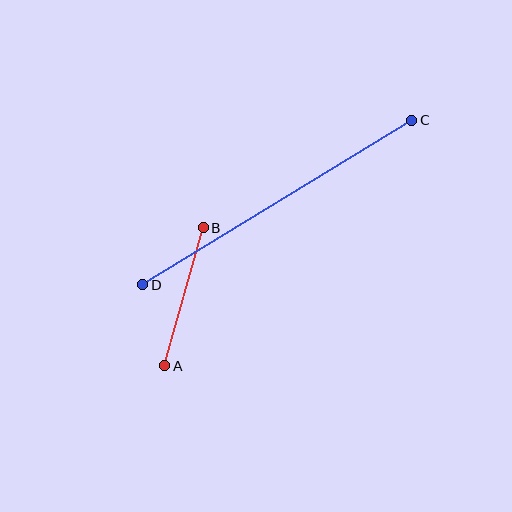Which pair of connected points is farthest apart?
Points C and D are farthest apart.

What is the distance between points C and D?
The distance is approximately 315 pixels.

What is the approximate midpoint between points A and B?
The midpoint is at approximately (184, 297) pixels.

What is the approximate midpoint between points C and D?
The midpoint is at approximately (277, 202) pixels.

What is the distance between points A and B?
The distance is approximately 143 pixels.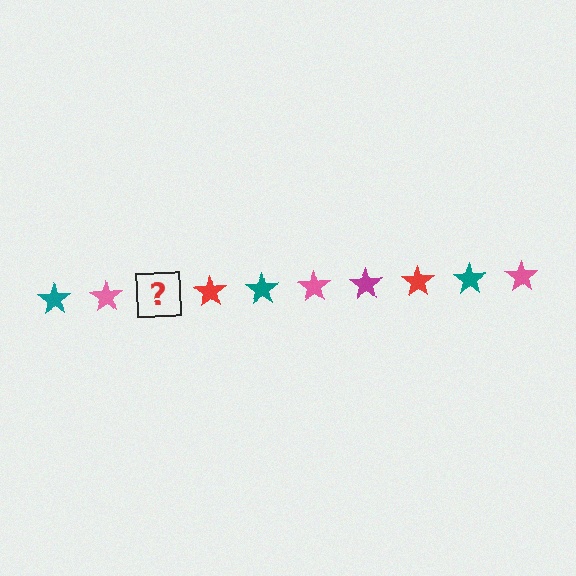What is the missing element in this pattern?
The missing element is a magenta star.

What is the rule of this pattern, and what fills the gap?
The rule is that the pattern cycles through teal, pink, magenta, red stars. The gap should be filled with a magenta star.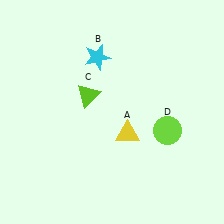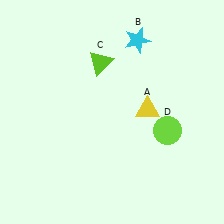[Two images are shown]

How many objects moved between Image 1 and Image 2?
3 objects moved between the two images.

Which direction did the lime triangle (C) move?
The lime triangle (C) moved up.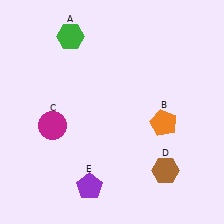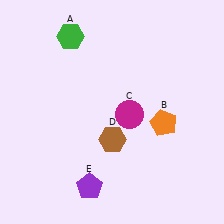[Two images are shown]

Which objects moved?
The objects that moved are: the magenta circle (C), the brown hexagon (D).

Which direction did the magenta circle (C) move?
The magenta circle (C) moved right.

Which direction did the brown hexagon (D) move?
The brown hexagon (D) moved left.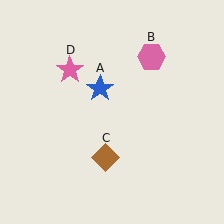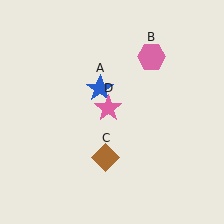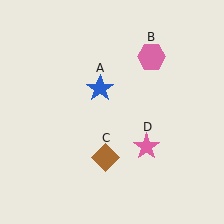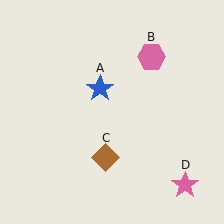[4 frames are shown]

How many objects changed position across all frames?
1 object changed position: pink star (object D).